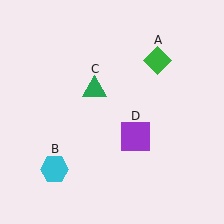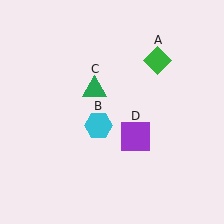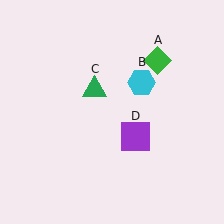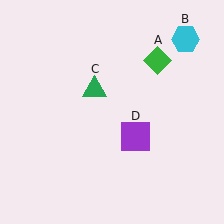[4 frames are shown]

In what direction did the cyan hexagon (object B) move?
The cyan hexagon (object B) moved up and to the right.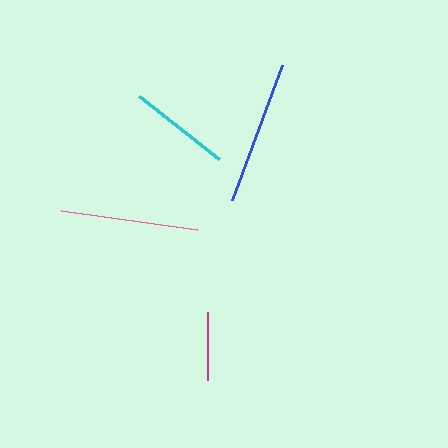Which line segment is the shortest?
The magenta line is the shortest at approximately 68 pixels.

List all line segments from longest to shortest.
From longest to shortest: blue, pink, cyan, magenta.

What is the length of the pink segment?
The pink segment is approximately 137 pixels long.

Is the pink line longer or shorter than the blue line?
The blue line is longer than the pink line.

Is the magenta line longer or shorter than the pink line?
The pink line is longer than the magenta line.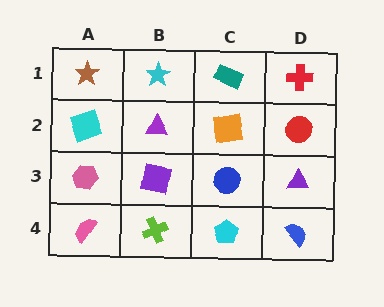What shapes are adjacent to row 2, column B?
A cyan star (row 1, column B), a purple square (row 3, column B), a cyan square (row 2, column A), an orange square (row 2, column C).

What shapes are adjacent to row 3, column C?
An orange square (row 2, column C), a cyan pentagon (row 4, column C), a purple square (row 3, column B), a purple triangle (row 3, column D).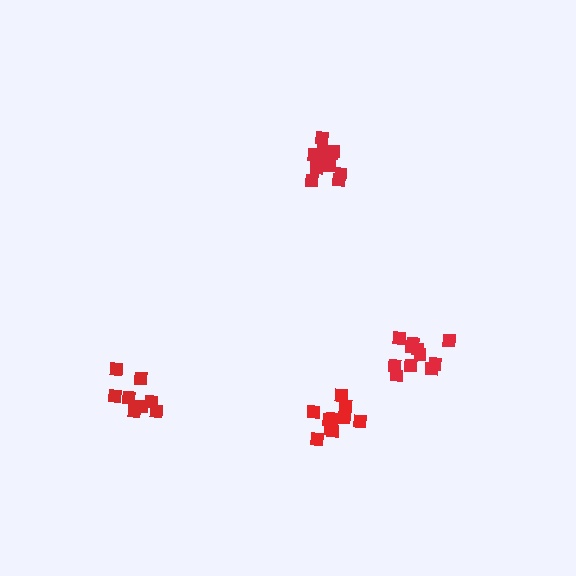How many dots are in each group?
Group 1: 10 dots, Group 2: 11 dots, Group 3: 8 dots, Group 4: 14 dots (43 total).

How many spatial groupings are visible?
There are 4 spatial groupings.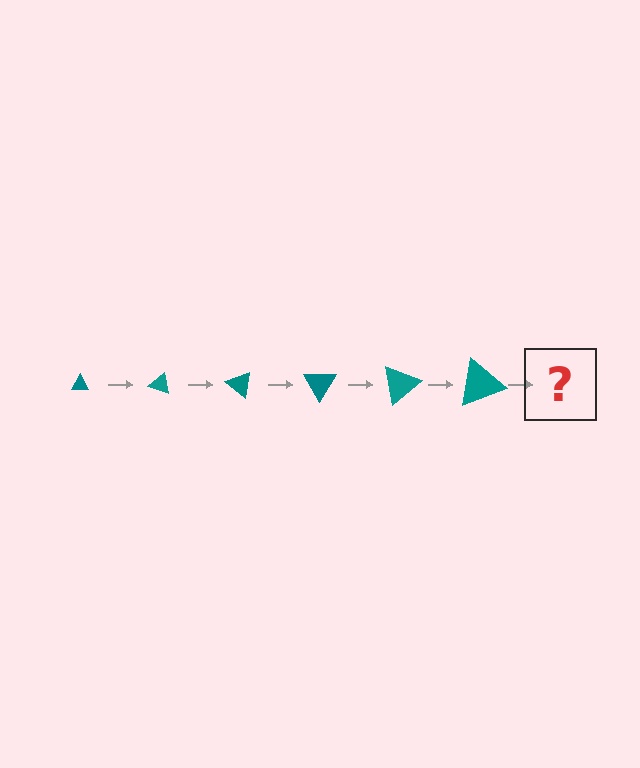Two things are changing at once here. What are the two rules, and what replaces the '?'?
The two rules are that the triangle grows larger each step and it rotates 20 degrees each step. The '?' should be a triangle, larger than the previous one and rotated 120 degrees from the start.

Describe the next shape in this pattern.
It should be a triangle, larger than the previous one and rotated 120 degrees from the start.